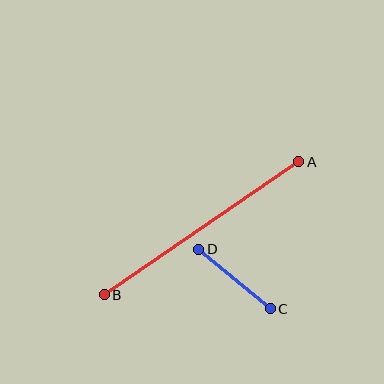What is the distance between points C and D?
The distance is approximately 93 pixels.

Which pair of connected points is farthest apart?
Points A and B are farthest apart.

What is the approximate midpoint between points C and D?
The midpoint is at approximately (234, 279) pixels.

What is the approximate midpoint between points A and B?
The midpoint is at approximately (202, 228) pixels.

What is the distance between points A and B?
The distance is approximately 235 pixels.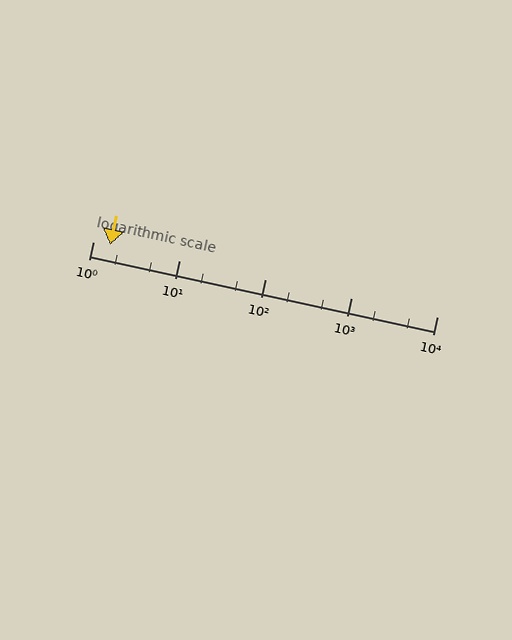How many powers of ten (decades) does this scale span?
The scale spans 4 decades, from 1 to 10000.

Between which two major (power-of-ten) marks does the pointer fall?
The pointer is between 1 and 10.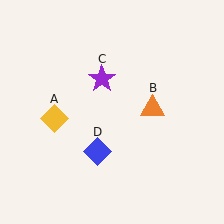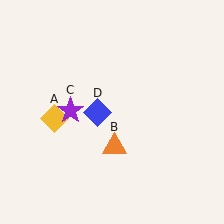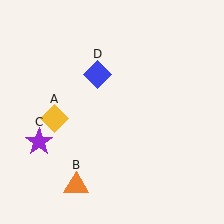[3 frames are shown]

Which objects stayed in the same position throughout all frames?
Yellow diamond (object A) remained stationary.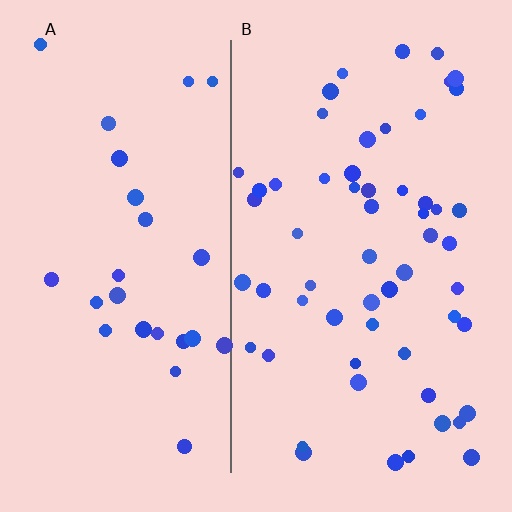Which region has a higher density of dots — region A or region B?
B (the right).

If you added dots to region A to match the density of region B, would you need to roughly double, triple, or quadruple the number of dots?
Approximately double.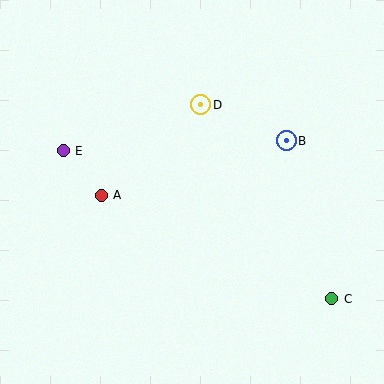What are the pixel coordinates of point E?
Point E is at (63, 151).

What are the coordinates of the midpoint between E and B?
The midpoint between E and B is at (175, 146).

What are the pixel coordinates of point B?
Point B is at (286, 141).